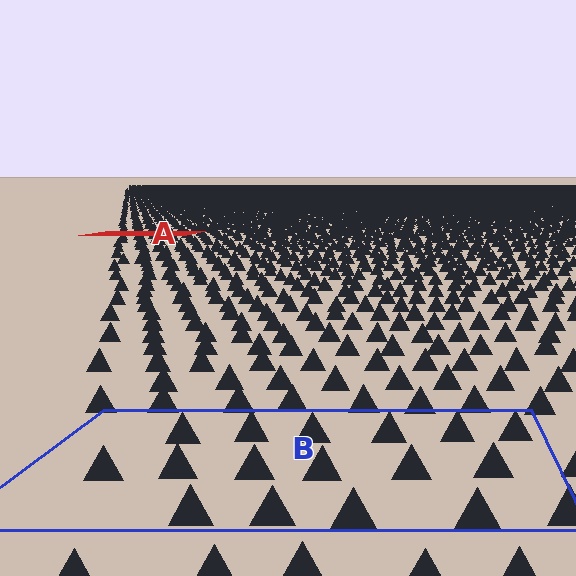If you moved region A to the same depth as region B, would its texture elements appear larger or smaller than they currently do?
They would appear larger. At a closer depth, the same texture elements are projected at a bigger on-screen size.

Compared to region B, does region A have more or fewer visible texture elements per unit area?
Region A has more texture elements per unit area — they are packed more densely because it is farther away.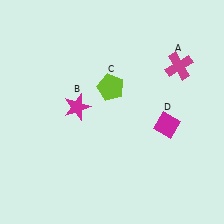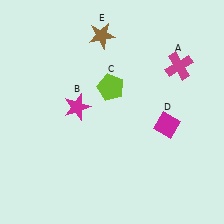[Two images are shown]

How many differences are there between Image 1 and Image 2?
There is 1 difference between the two images.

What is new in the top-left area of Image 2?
A brown star (E) was added in the top-left area of Image 2.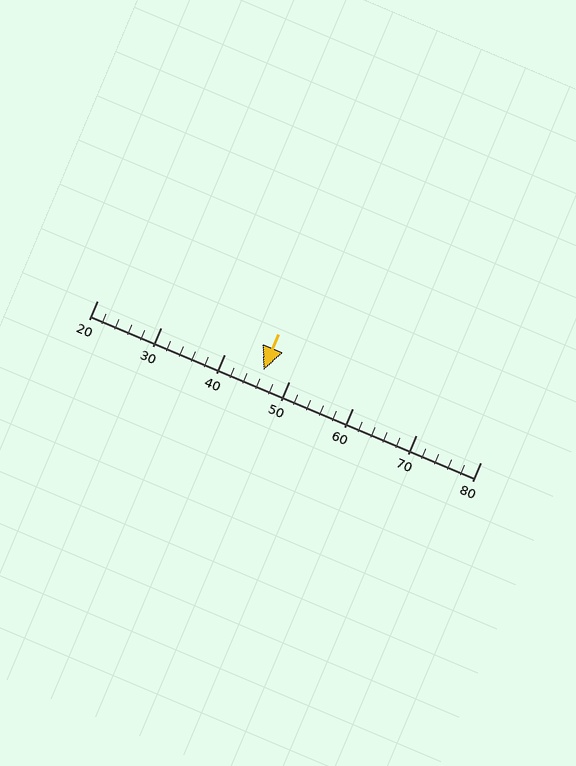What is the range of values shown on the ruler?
The ruler shows values from 20 to 80.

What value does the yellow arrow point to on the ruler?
The yellow arrow points to approximately 46.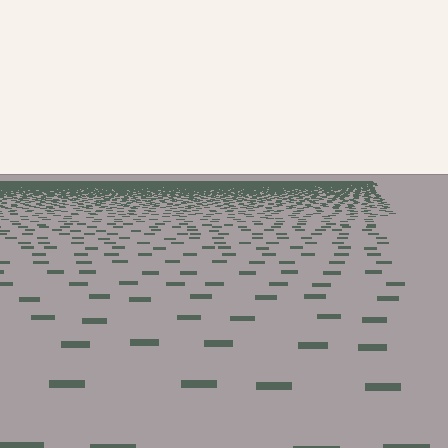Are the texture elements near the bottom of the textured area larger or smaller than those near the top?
Larger. Near the bottom, elements are closer to the viewer and appear at a bigger on-screen size.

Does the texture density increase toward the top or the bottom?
Density increases toward the top.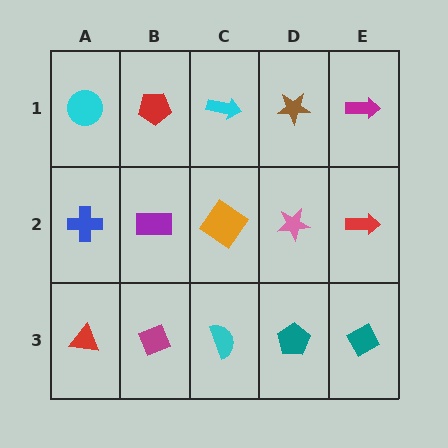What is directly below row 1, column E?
A red arrow.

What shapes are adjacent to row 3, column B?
A purple rectangle (row 2, column B), a red triangle (row 3, column A), a cyan semicircle (row 3, column C).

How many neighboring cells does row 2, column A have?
3.